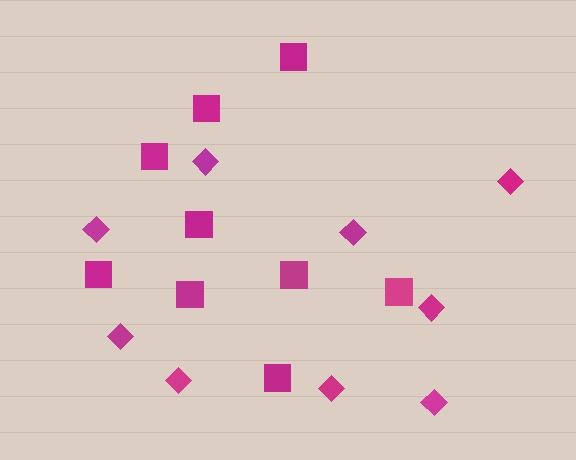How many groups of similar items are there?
There are 2 groups: one group of squares (9) and one group of diamonds (9).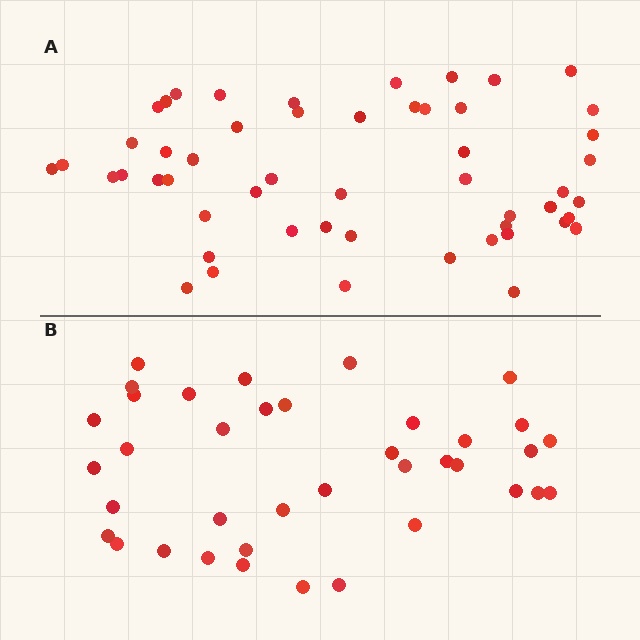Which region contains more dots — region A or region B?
Region A (the top region) has more dots.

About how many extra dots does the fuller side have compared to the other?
Region A has approximately 15 more dots than region B.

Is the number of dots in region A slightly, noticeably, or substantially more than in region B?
Region A has noticeably more, but not dramatically so. The ratio is roughly 1.4 to 1.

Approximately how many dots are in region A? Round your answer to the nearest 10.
About 50 dots. (The exact count is 52, which rounds to 50.)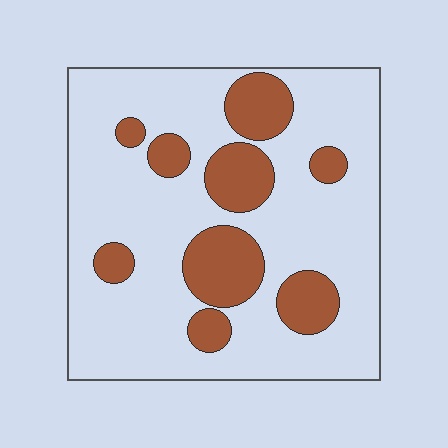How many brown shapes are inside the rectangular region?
9.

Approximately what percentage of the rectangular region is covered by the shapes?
Approximately 25%.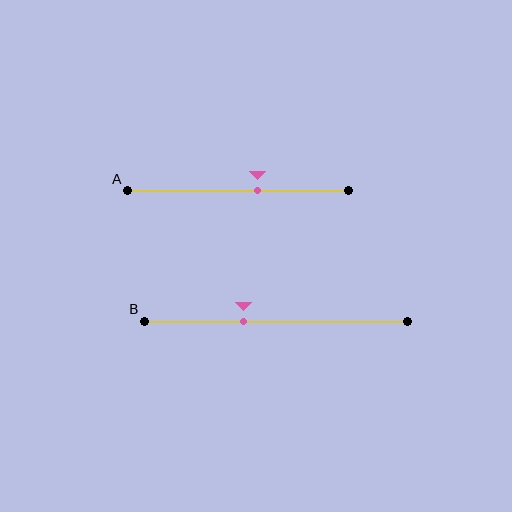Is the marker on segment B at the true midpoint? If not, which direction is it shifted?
No, the marker on segment B is shifted to the left by about 12% of the segment length.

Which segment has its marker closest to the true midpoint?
Segment A has its marker closest to the true midpoint.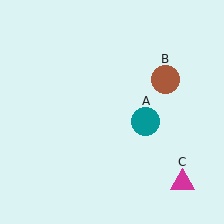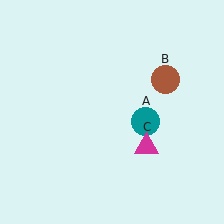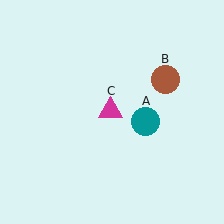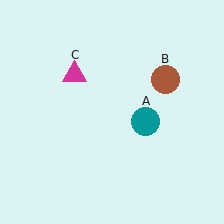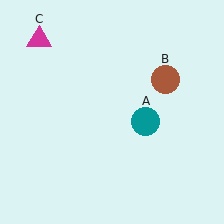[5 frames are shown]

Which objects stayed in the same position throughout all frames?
Teal circle (object A) and brown circle (object B) remained stationary.